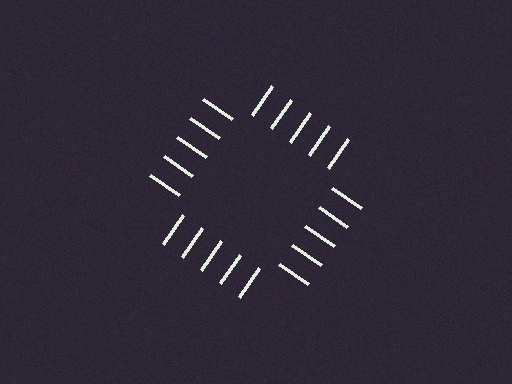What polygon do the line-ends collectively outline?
An illusory square — the line segments terminate on its edges but no continuous stroke is drawn.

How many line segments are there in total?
20 — 5 along each of the 4 edges.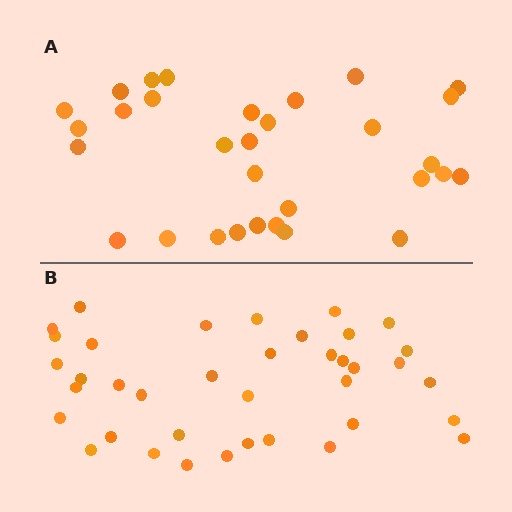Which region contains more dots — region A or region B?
Region B (the bottom region) has more dots.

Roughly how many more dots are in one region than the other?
Region B has roughly 8 or so more dots than region A.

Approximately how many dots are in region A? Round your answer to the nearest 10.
About 30 dots. (The exact count is 31, which rounds to 30.)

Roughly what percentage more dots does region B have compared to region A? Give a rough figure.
About 25% more.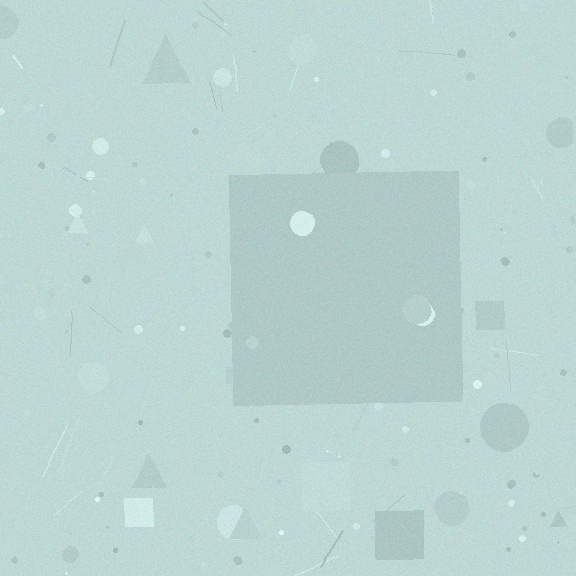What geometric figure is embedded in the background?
A square is embedded in the background.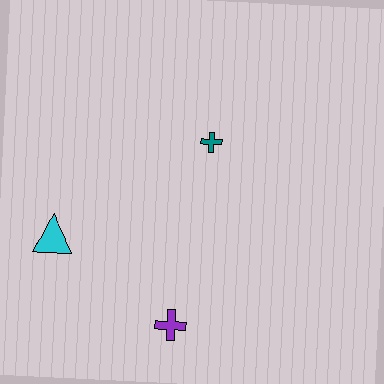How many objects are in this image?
There are 3 objects.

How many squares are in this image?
There are no squares.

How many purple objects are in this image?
There is 1 purple object.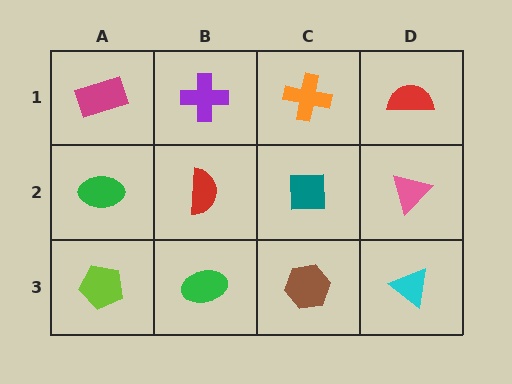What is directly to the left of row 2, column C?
A red semicircle.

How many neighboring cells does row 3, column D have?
2.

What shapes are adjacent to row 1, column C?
A teal square (row 2, column C), a purple cross (row 1, column B), a red semicircle (row 1, column D).